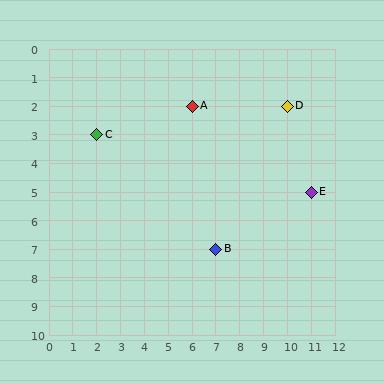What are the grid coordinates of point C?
Point C is at grid coordinates (2, 3).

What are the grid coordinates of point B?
Point B is at grid coordinates (7, 7).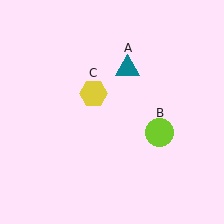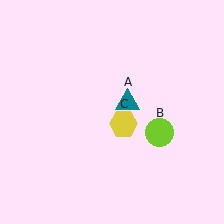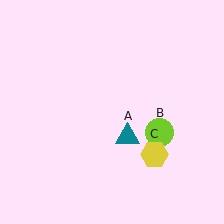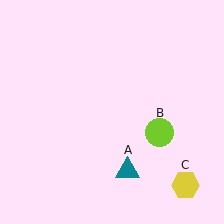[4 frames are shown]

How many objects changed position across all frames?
2 objects changed position: teal triangle (object A), yellow hexagon (object C).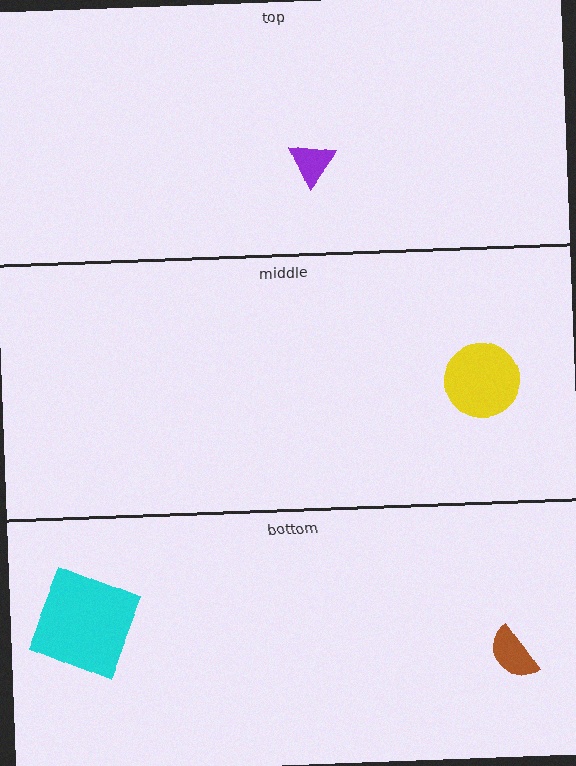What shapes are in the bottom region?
The brown semicircle, the cyan square.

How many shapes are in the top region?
1.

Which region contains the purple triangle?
The top region.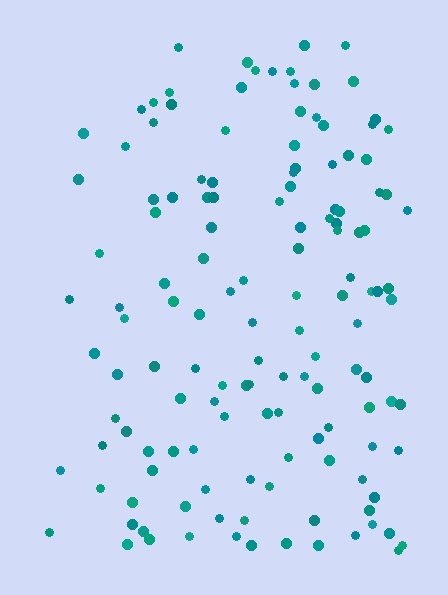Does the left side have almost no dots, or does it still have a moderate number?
Still a moderate number, just noticeably fewer than the right.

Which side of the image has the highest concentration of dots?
The right.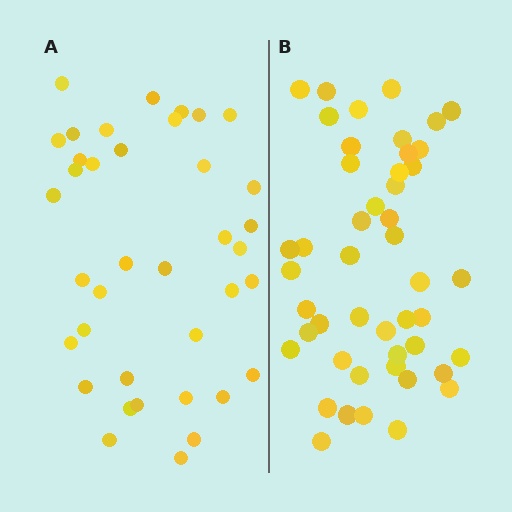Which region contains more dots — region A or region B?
Region B (the right region) has more dots.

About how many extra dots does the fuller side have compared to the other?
Region B has roughly 8 or so more dots than region A.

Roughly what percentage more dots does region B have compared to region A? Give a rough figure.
About 25% more.